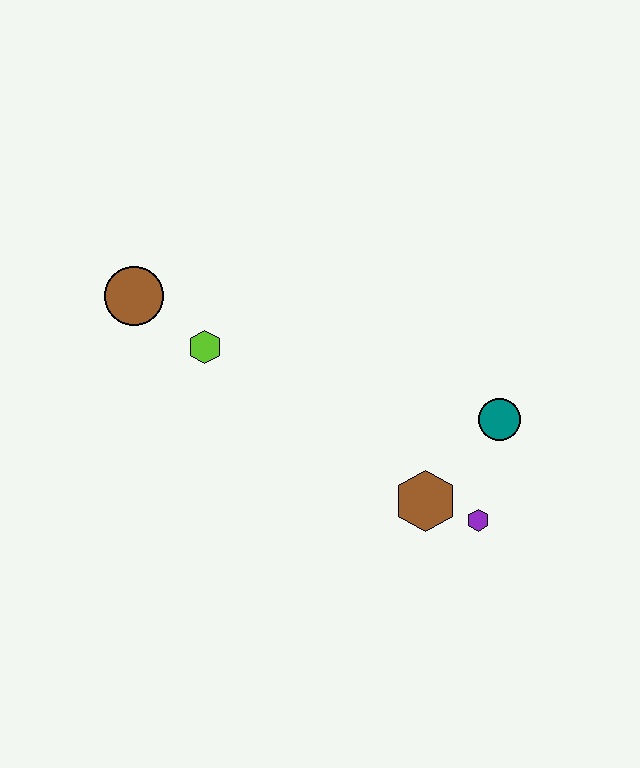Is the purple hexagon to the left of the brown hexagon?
No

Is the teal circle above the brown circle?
No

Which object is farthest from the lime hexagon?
The purple hexagon is farthest from the lime hexagon.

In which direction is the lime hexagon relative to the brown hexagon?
The lime hexagon is to the left of the brown hexagon.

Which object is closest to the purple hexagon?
The brown hexagon is closest to the purple hexagon.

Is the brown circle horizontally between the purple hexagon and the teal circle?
No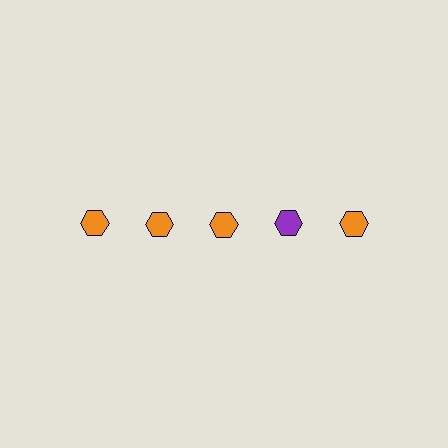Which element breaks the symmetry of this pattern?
The purple hexagon in the top row, second from right column breaks the symmetry. All other shapes are orange hexagons.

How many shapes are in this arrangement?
There are 5 shapes arranged in a grid pattern.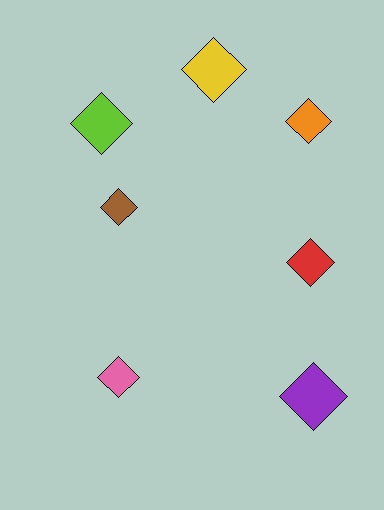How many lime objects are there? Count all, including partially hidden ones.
There is 1 lime object.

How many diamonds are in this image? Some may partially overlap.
There are 7 diamonds.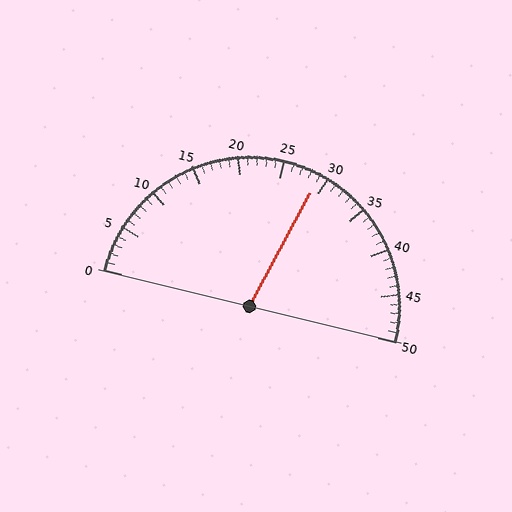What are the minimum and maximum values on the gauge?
The gauge ranges from 0 to 50.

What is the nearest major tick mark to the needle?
The nearest major tick mark is 30.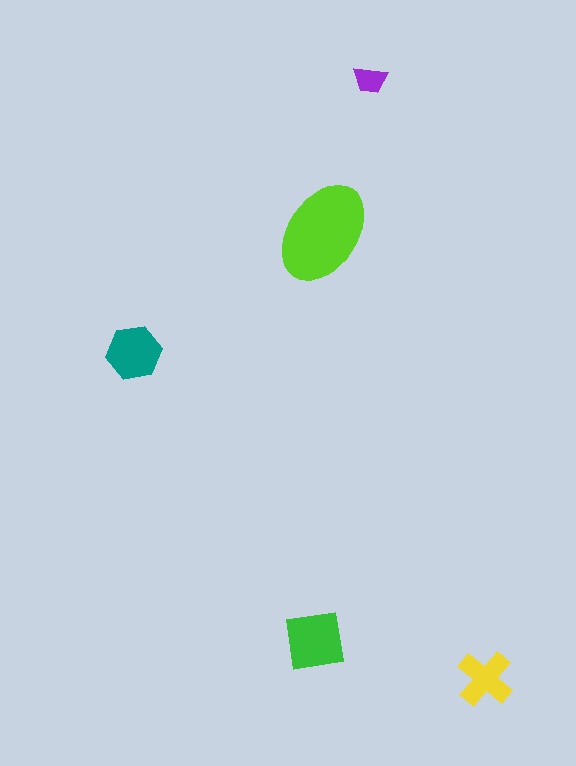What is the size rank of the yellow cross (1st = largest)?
4th.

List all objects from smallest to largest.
The purple trapezoid, the yellow cross, the teal hexagon, the green square, the lime ellipse.